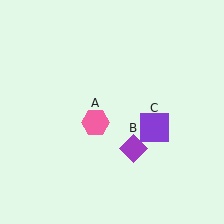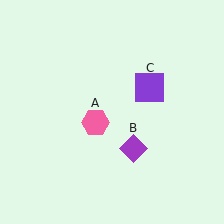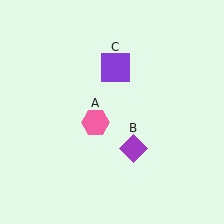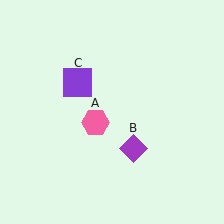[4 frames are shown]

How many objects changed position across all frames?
1 object changed position: purple square (object C).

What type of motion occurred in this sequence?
The purple square (object C) rotated counterclockwise around the center of the scene.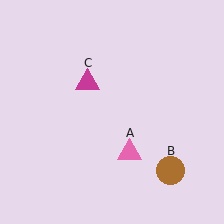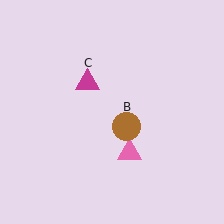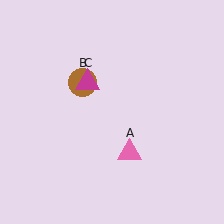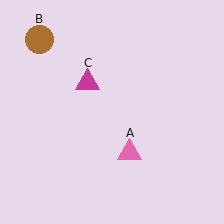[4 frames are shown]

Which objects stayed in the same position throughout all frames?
Pink triangle (object A) and magenta triangle (object C) remained stationary.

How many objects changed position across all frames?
1 object changed position: brown circle (object B).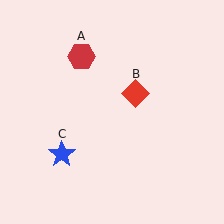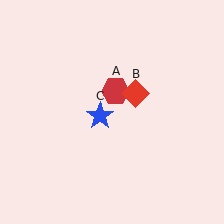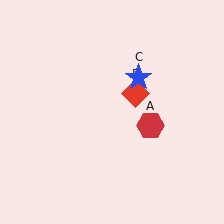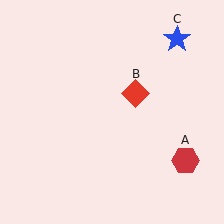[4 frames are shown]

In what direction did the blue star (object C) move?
The blue star (object C) moved up and to the right.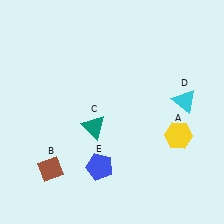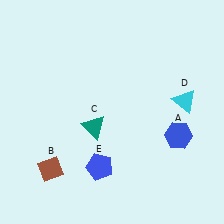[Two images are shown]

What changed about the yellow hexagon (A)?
In Image 1, A is yellow. In Image 2, it changed to blue.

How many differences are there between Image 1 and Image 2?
There is 1 difference between the two images.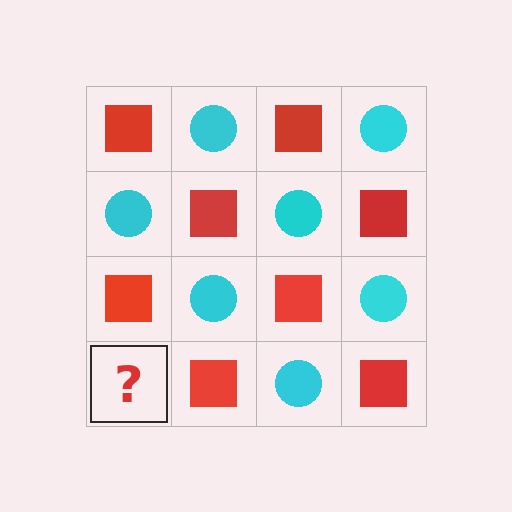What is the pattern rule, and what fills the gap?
The rule is that it alternates red square and cyan circle in a checkerboard pattern. The gap should be filled with a cyan circle.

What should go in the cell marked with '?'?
The missing cell should contain a cyan circle.